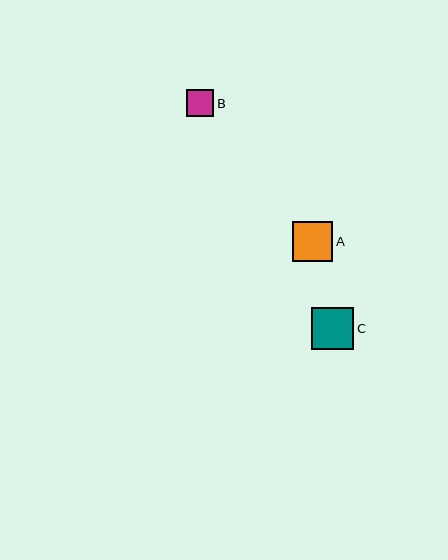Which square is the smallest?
Square B is the smallest with a size of approximately 27 pixels.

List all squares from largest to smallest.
From largest to smallest: C, A, B.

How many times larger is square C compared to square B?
Square C is approximately 1.6 times the size of square B.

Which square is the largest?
Square C is the largest with a size of approximately 42 pixels.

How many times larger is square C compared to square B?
Square C is approximately 1.6 times the size of square B.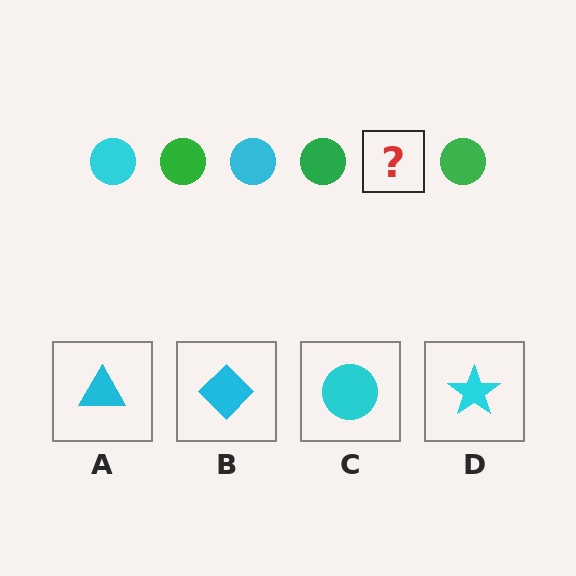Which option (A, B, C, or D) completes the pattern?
C.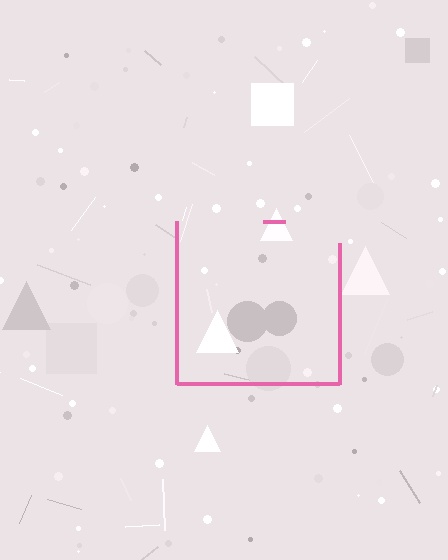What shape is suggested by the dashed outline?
The dashed outline suggests a square.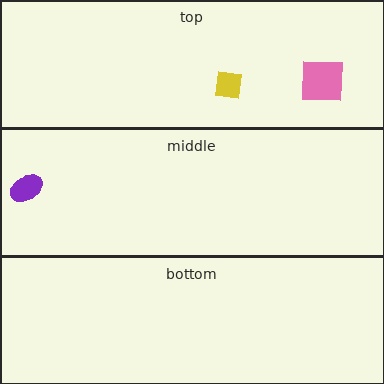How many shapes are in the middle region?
1.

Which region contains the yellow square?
The top region.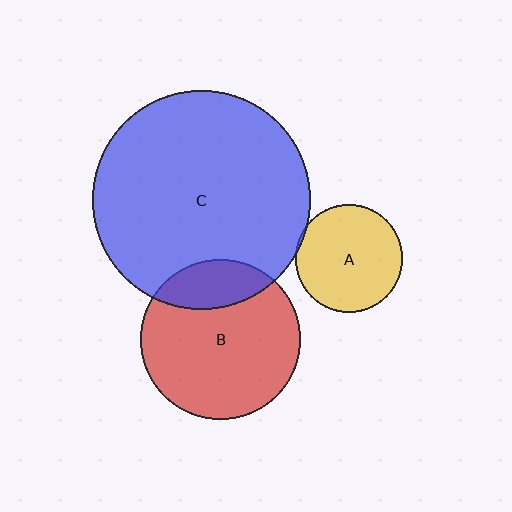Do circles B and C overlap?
Yes.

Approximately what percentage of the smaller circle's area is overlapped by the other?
Approximately 20%.